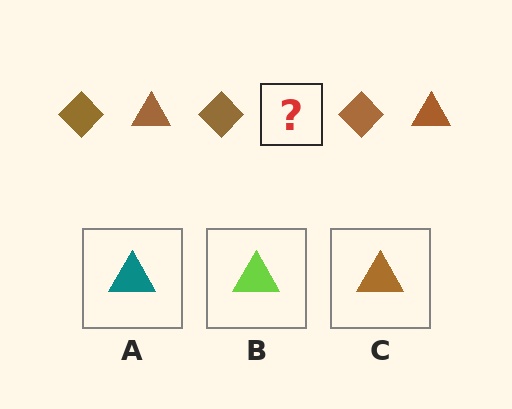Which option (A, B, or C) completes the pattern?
C.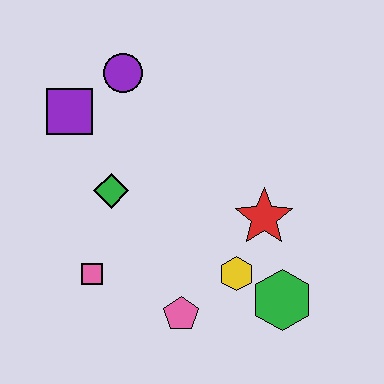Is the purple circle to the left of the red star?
Yes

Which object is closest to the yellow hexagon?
The green hexagon is closest to the yellow hexagon.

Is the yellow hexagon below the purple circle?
Yes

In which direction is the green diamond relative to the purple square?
The green diamond is below the purple square.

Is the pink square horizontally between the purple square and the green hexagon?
Yes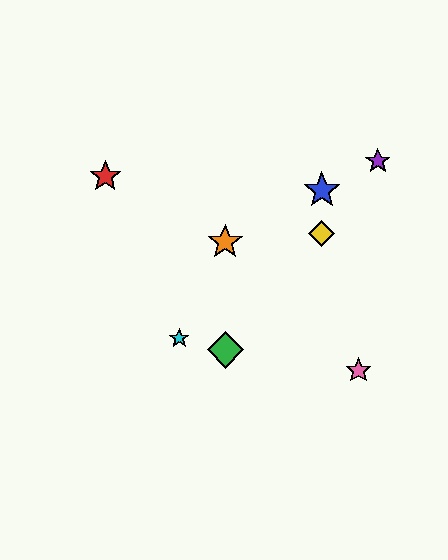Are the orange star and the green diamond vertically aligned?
Yes, both are at x≈225.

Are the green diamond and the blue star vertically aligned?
No, the green diamond is at x≈225 and the blue star is at x≈322.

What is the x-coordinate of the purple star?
The purple star is at x≈378.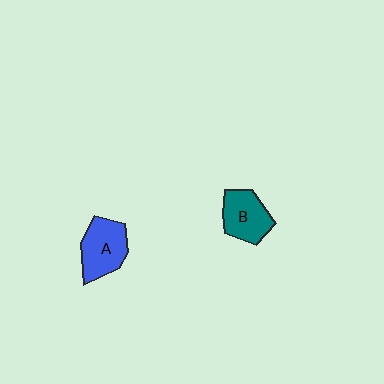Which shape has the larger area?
Shape A (blue).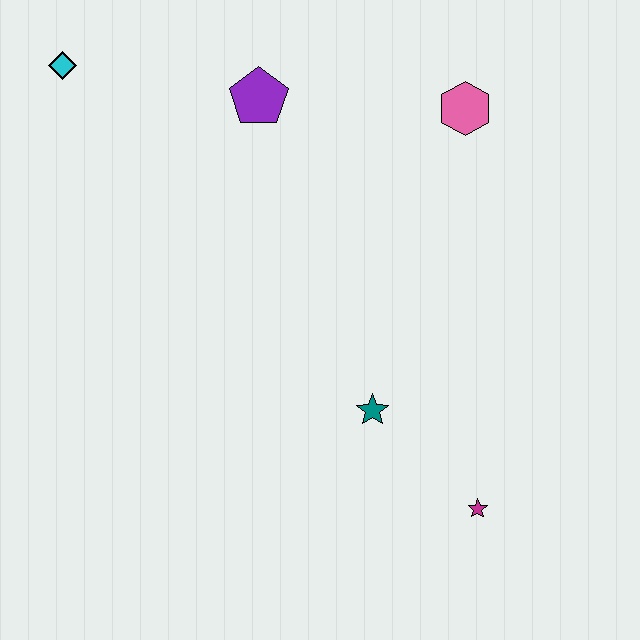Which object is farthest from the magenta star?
The cyan diamond is farthest from the magenta star.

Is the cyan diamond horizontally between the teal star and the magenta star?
No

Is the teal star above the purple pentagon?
No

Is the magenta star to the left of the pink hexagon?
No